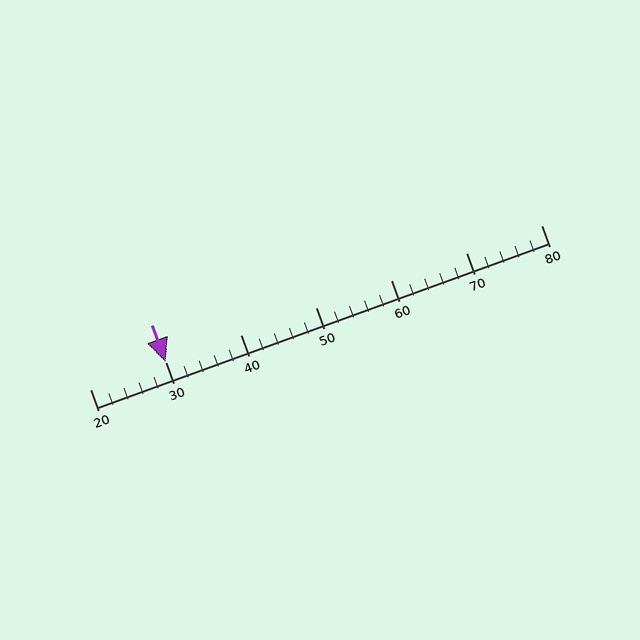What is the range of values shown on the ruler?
The ruler shows values from 20 to 80.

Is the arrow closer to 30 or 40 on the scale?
The arrow is closer to 30.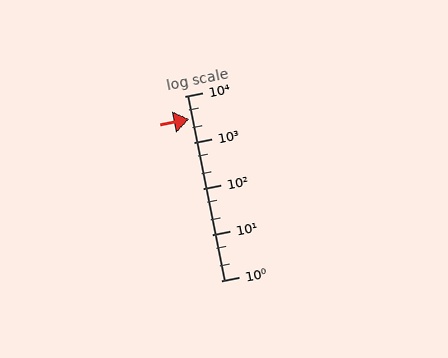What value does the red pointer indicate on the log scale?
The pointer indicates approximately 3100.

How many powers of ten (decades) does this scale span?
The scale spans 4 decades, from 1 to 10000.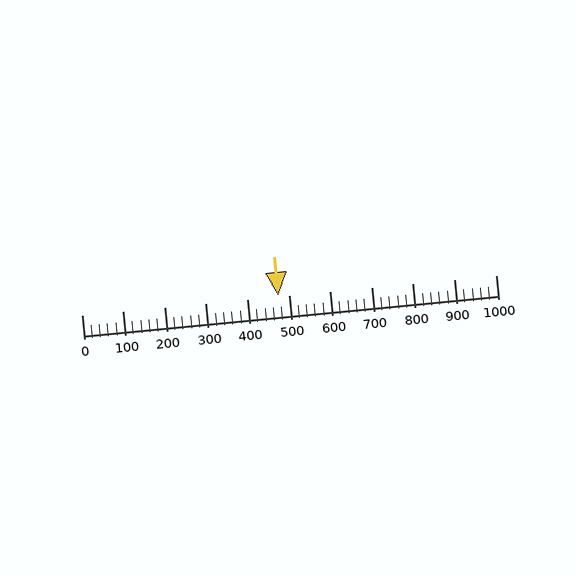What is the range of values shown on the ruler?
The ruler shows values from 0 to 1000.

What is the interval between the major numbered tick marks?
The major tick marks are spaced 100 units apart.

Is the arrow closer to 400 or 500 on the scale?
The arrow is closer to 500.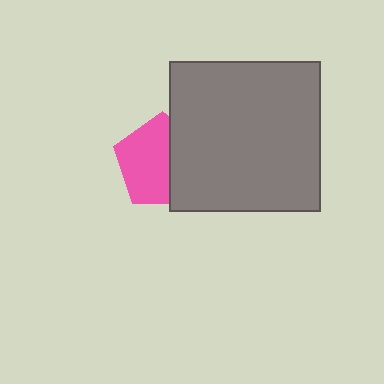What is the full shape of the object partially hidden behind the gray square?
The partially hidden object is a pink pentagon.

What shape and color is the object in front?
The object in front is a gray square.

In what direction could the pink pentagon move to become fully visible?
The pink pentagon could move left. That would shift it out from behind the gray square entirely.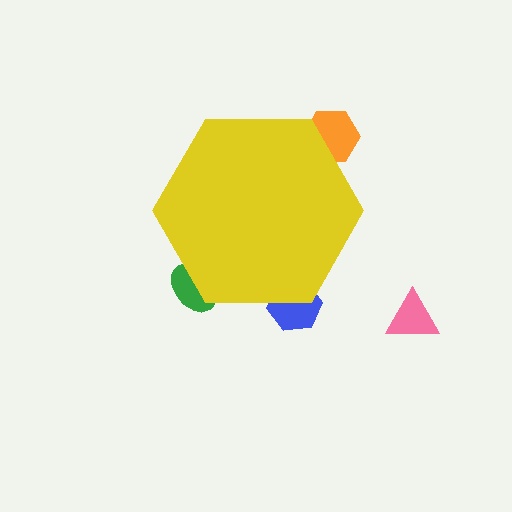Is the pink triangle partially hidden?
No, the pink triangle is fully visible.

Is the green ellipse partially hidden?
Yes, the green ellipse is partially hidden behind the yellow hexagon.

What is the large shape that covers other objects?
A yellow hexagon.